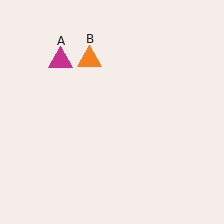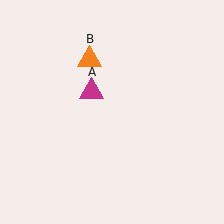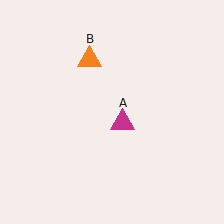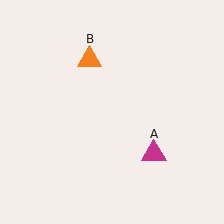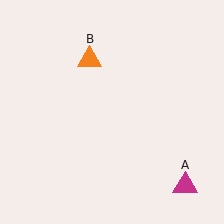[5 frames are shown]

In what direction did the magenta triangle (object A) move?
The magenta triangle (object A) moved down and to the right.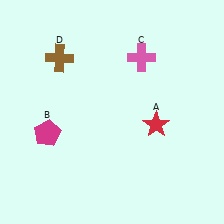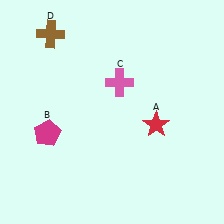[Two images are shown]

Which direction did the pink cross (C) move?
The pink cross (C) moved down.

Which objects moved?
The objects that moved are: the pink cross (C), the brown cross (D).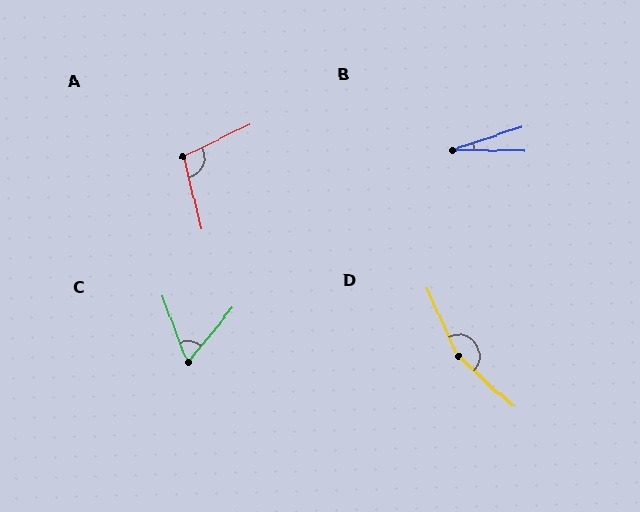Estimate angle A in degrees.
Approximately 103 degrees.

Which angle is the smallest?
B, at approximately 20 degrees.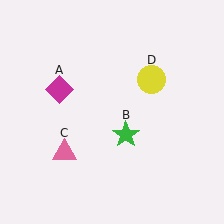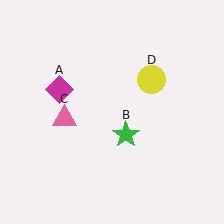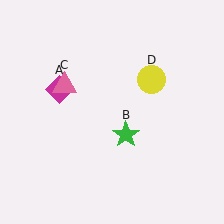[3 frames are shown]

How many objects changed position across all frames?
1 object changed position: pink triangle (object C).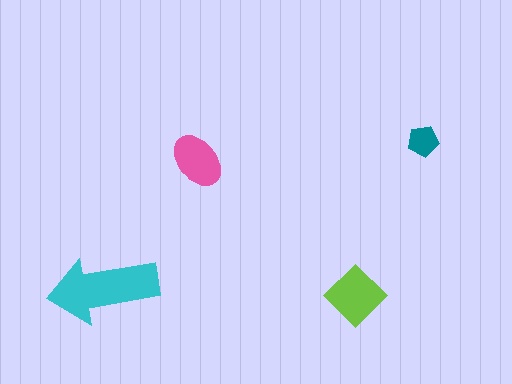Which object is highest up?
The teal pentagon is topmost.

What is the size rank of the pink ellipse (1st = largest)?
3rd.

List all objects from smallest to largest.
The teal pentagon, the pink ellipse, the lime diamond, the cyan arrow.